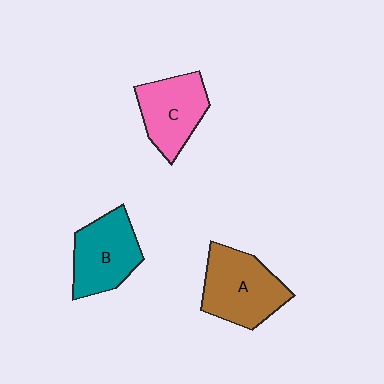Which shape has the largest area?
Shape A (brown).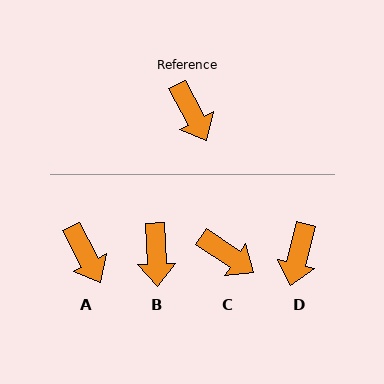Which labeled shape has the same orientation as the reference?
A.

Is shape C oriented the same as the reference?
No, it is off by about 28 degrees.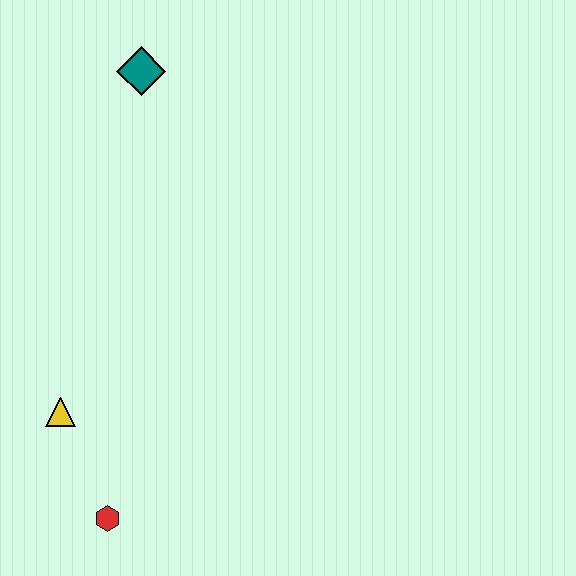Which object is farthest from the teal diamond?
The red hexagon is farthest from the teal diamond.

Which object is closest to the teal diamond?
The yellow triangle is closest to the teal diamond.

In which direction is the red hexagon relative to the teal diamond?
The red hexagon is below the teal diamond.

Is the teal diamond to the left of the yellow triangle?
No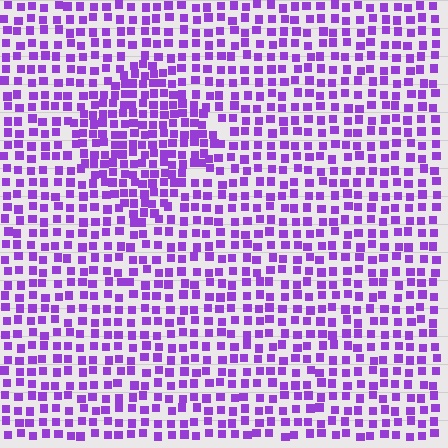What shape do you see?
I see a diamond.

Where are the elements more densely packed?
The elements are more densely packed inside the diamond boundary.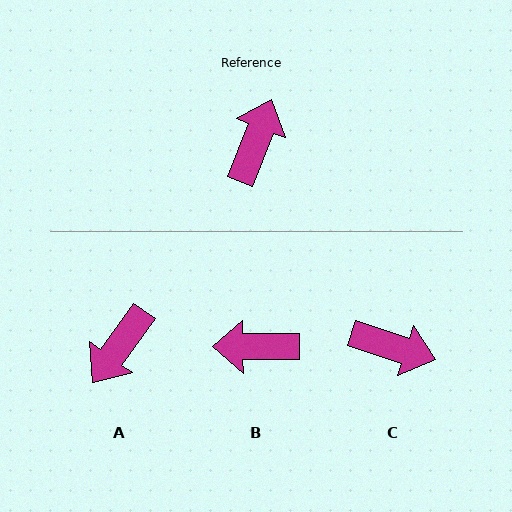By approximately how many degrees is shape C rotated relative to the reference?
Approximately 86 degrees clockwise.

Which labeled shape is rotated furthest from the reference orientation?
A, about 166 degrees away.